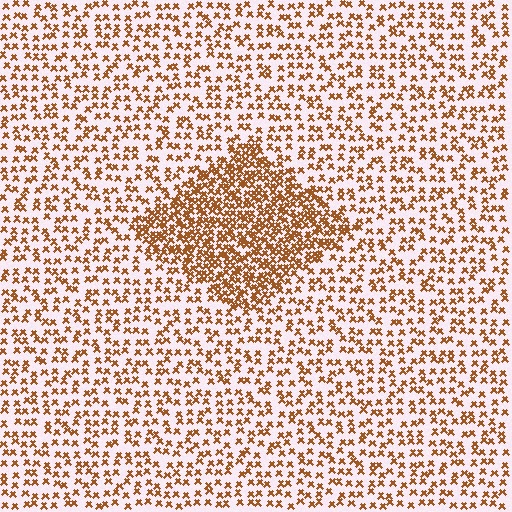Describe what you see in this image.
The image contains small brown elements arranged at two different densities. A diamond-shaped region is visible where the elements are more densely packed than the surrounding area.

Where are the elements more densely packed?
The elements are more densely packed inside the diamond boundary.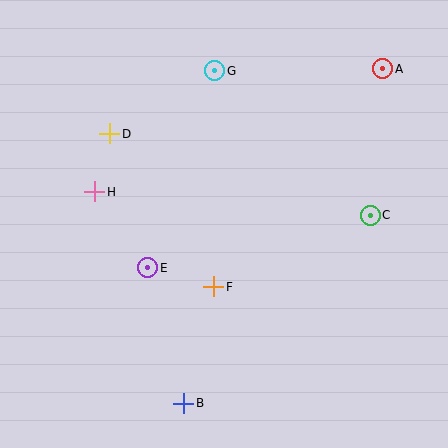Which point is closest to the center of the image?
Point F at (214, 287) is closest to the center.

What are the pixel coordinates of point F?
Point F is at (214, 287).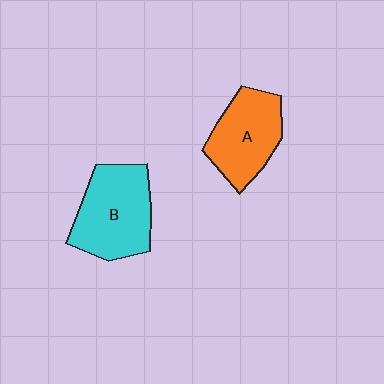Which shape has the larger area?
Shape B (cyan).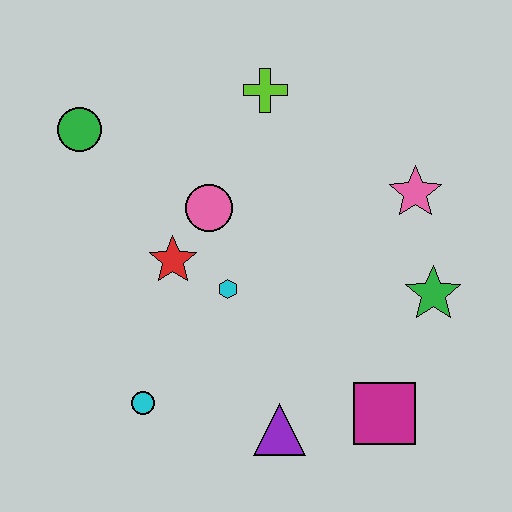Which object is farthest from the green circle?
The magenta square is farthest from the green circle.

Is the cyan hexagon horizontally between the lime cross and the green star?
No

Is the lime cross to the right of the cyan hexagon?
Yes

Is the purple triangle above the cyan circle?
No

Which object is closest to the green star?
The pink star is closest to the green star.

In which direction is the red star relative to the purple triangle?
The red star is above the purple triangle.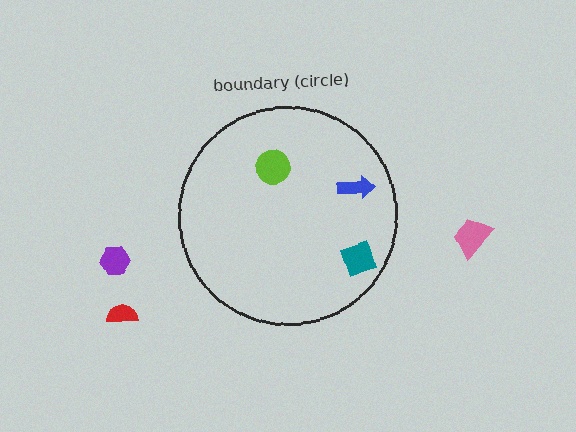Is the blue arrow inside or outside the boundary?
Inside.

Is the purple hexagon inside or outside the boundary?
Outside.